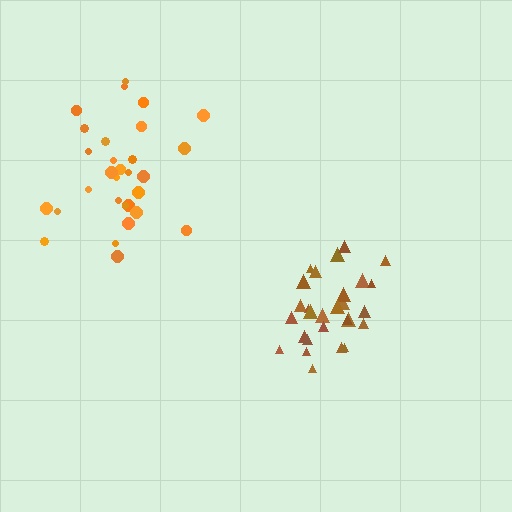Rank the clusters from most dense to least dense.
brown, orange.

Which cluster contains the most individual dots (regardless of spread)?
Orange (30).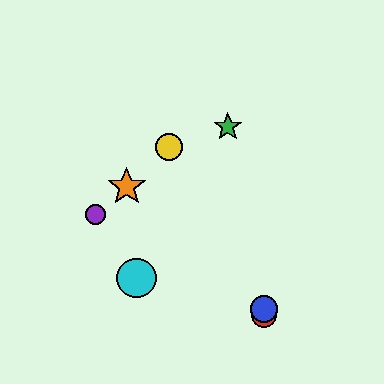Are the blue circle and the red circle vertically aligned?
Yes, both are at x≈264.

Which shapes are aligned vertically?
The red circle, the blue circle are aligned vertically.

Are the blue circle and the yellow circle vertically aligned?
No, the blue circle is at x≈264 and the yellow circle is at x≈169.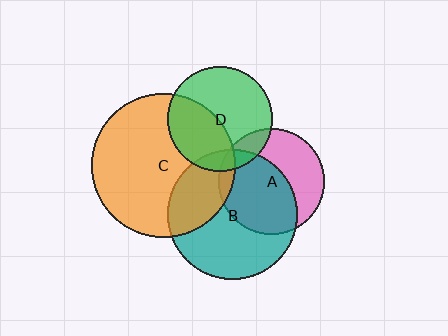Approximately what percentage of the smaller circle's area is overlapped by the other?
Approximately 40%.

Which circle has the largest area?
Circle C (orange).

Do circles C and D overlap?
Yes.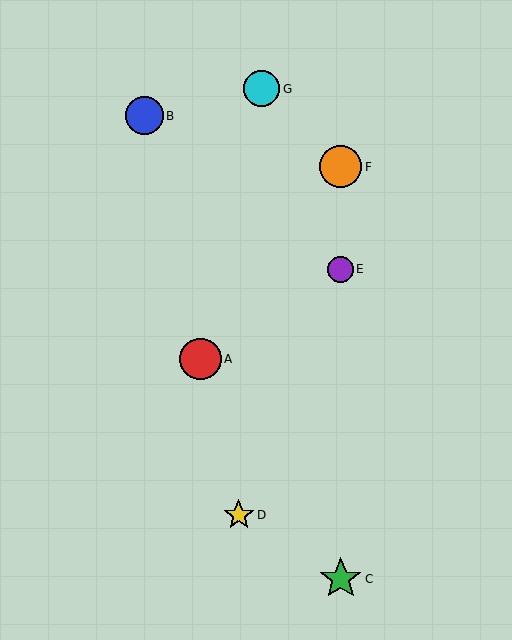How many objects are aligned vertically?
3 objects (C, E, F) are aligned vertically.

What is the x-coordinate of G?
Object G is at x≈262.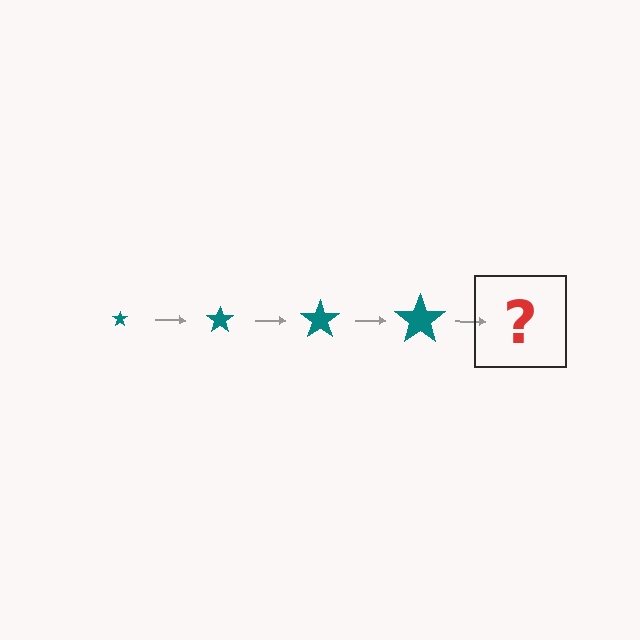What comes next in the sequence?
The next element should be a teal star, larger than the previous one.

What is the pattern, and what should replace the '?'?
The pattern is that the star gets progressively larger each step. The '?' should be a teal star, larger than the previous one.